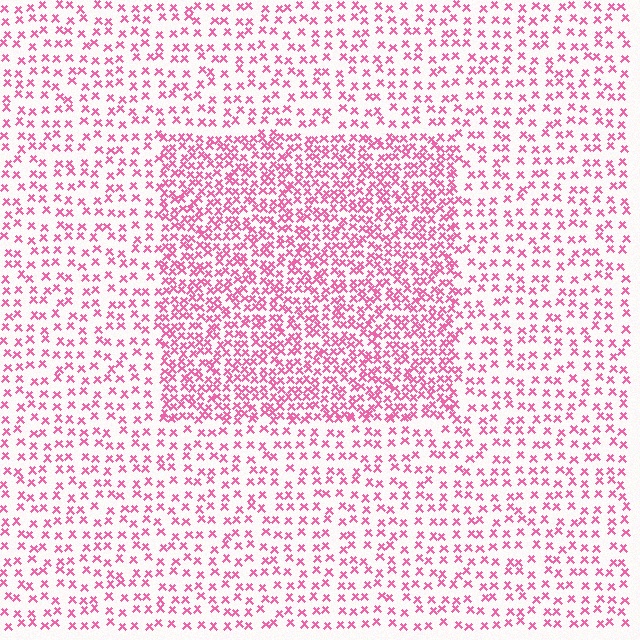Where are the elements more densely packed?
The elements are more densely packed inside the rectangle boundary.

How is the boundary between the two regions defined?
The boundary is defined by a change in element density (approximately 2.1x ratio). All elements are the same color, size, and shape.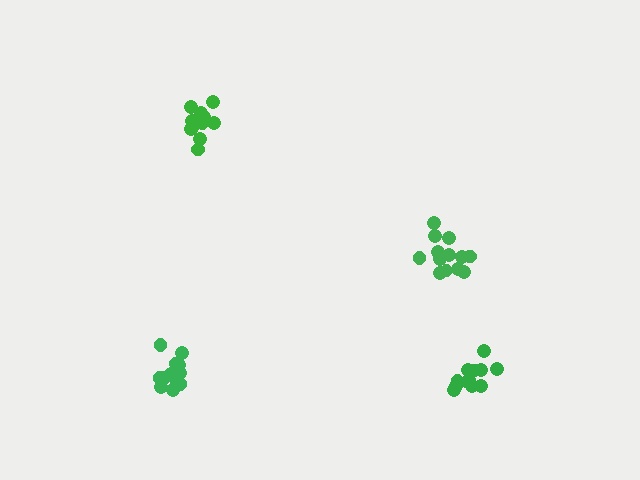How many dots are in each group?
Group 1: 13 dots, Group 2: 13 dots, Group 3: 11 dots, Group 4: 13 dots (50 total).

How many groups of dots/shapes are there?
There are 4 groups.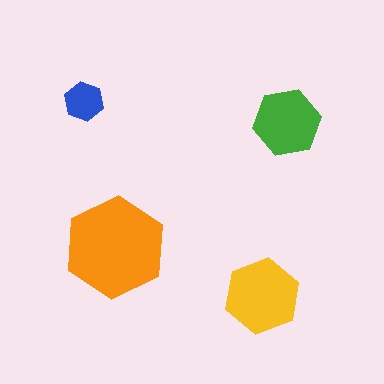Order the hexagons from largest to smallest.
the orange one, the yellow one, the green one, the blue one.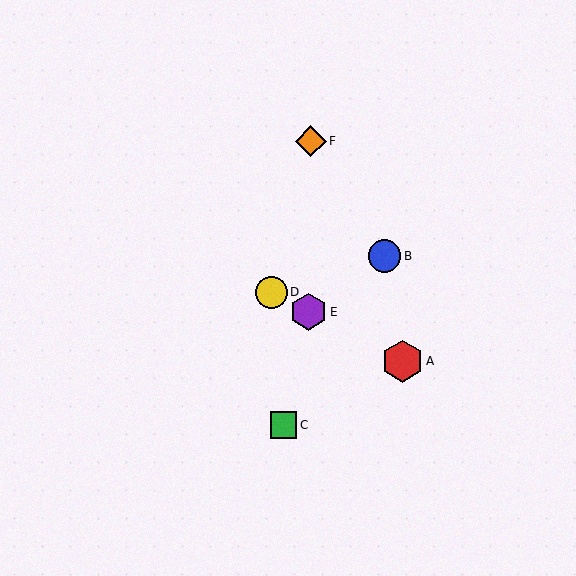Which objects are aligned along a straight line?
Objects A, D, E are aligned along a straight line.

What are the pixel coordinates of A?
Object A is at (402, 361).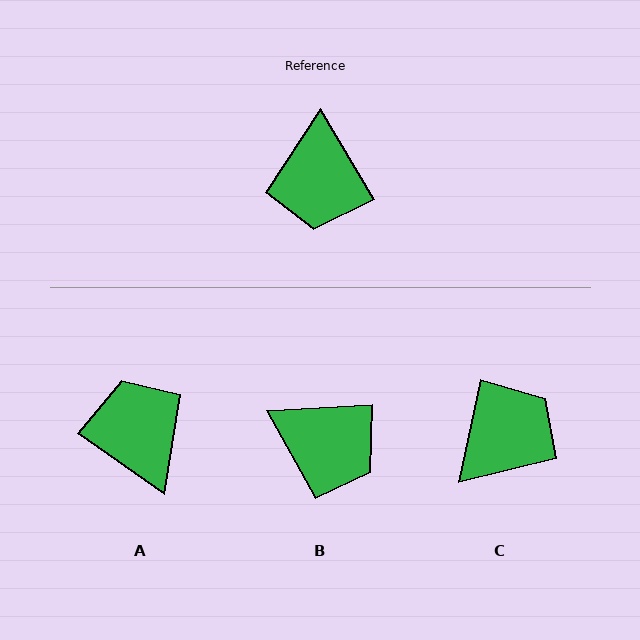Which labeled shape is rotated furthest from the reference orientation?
A, about 155 degrees away.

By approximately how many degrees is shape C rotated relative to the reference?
Approximately 137 degrees counter-clockwise.